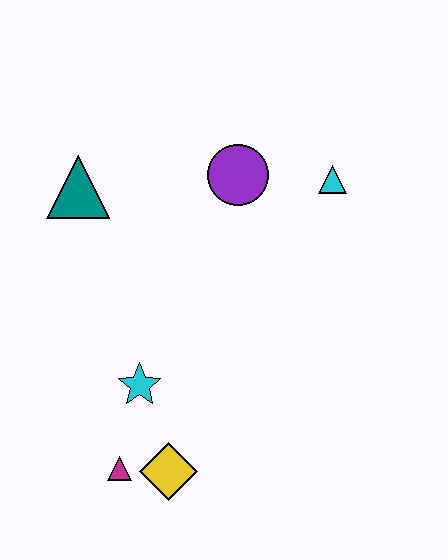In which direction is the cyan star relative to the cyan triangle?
The cyan star is below the cyan triangle.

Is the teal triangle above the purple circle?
No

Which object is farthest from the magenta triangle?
The cyan triangle is farthest from the magenta triangle.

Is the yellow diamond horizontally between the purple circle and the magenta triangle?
Yes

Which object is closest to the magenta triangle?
The yellow diamond is closest to the magenta triangle.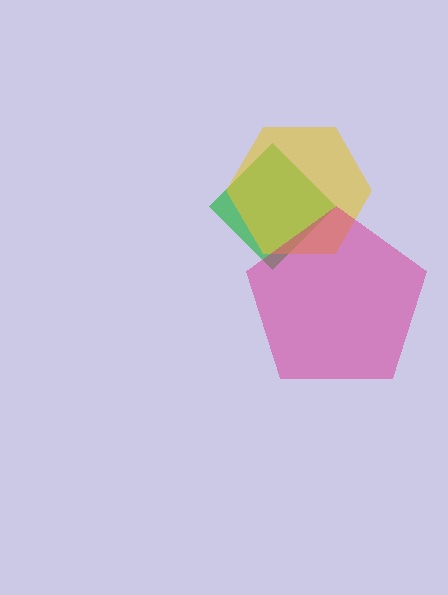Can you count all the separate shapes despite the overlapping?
Yes, there are 3 separate shapes.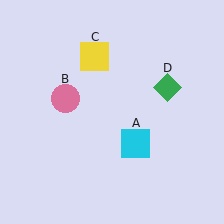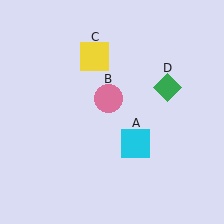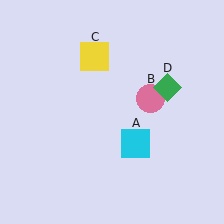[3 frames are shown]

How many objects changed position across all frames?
1 object changed position: pink circle (object B).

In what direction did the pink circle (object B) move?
The pink circle (object B) moved right.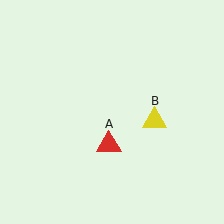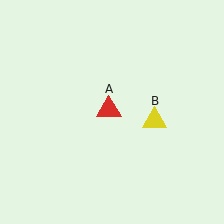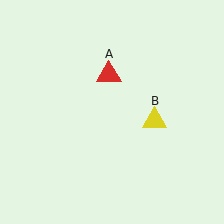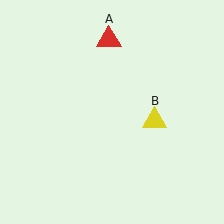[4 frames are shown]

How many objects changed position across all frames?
1 object changed position: red triangle (object A).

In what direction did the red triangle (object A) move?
The red triangle (object A) moved up.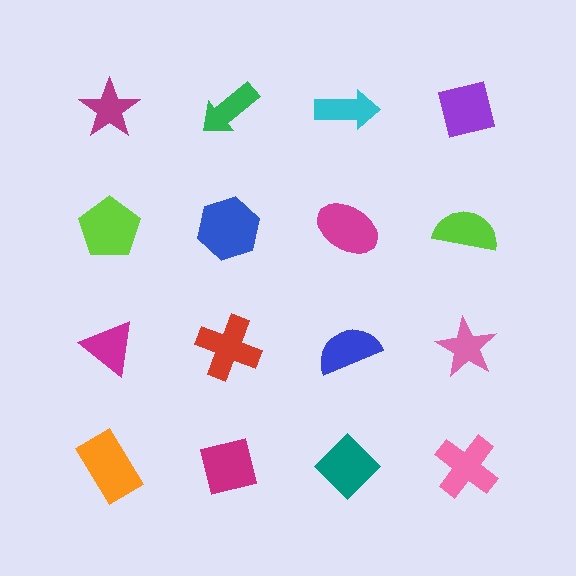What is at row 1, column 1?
A magenta star.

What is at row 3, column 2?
A red cross.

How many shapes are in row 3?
4 shapes.